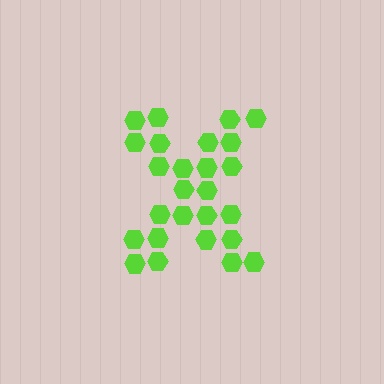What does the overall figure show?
The overall figure shows the letter X.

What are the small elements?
The small elements are hexagons.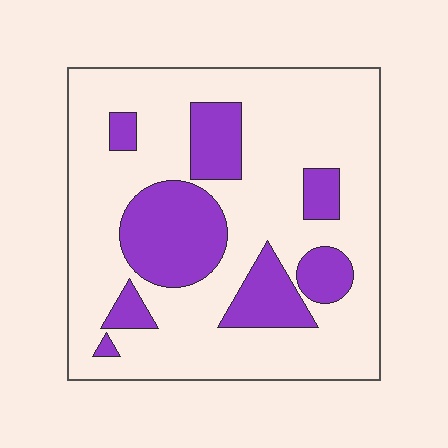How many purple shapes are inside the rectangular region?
8.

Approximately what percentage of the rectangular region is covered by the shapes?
Approximately 25%.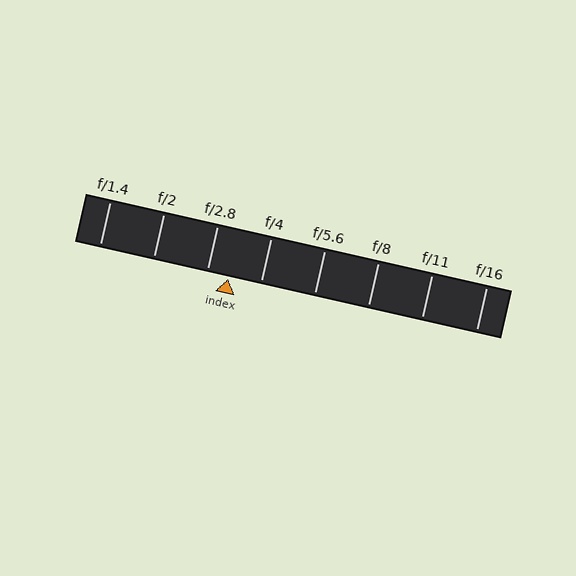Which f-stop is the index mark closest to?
The index mark is closest to f/2.8.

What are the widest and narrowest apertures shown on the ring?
The widest aperture shown is f/1.4 and the narrowest is f/16.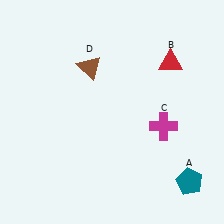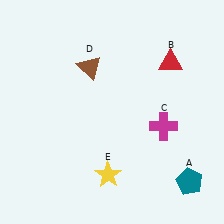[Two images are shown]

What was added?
A yellow star (E) was added in Image 2.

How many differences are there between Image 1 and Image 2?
There is 1 difference between the two images.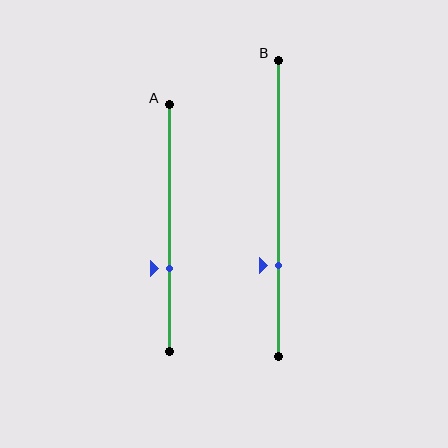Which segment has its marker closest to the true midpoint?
Segment A has its marker closest to the true midpoint.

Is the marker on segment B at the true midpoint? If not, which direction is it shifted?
No, the marker on segment B is shifted downward by about 19% of the segment length.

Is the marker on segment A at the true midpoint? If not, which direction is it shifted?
No, the marker on segment A is shifted downward by about 16% of the segment length.